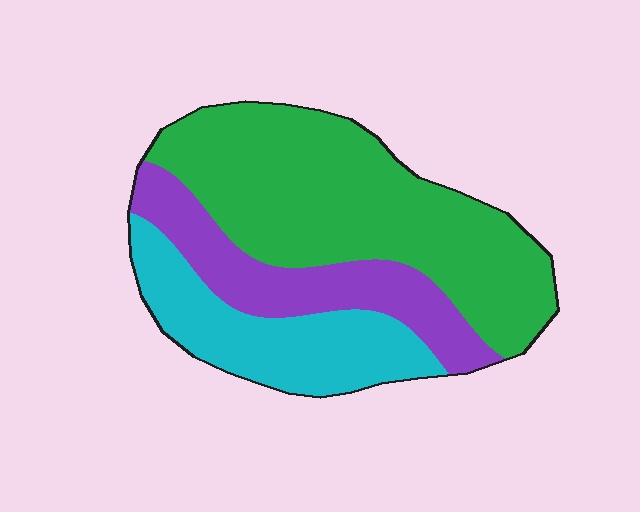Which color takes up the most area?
Green, at roughly 55%.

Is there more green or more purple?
Green.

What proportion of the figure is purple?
Purple covers about 25% of the figure.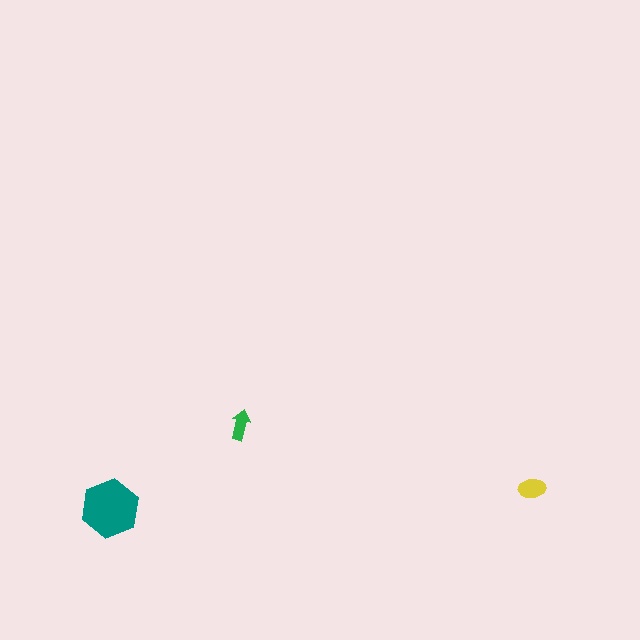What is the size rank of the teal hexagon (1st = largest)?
1st.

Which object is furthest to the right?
The yellow ellipse is rightmost.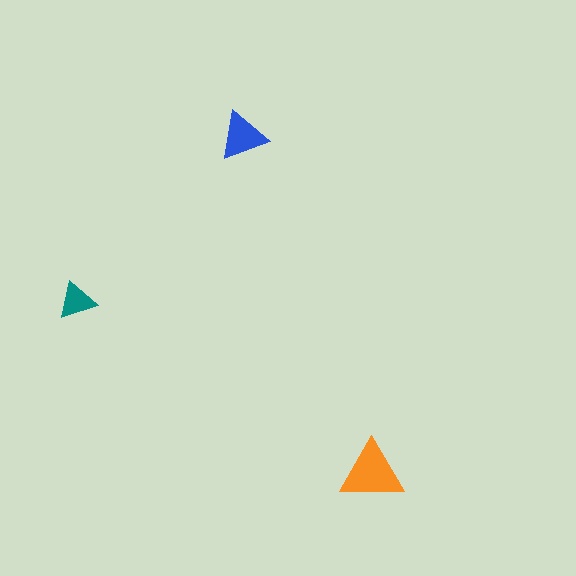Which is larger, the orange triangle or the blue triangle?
The orange one.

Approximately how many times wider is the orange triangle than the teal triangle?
About 1.5 times wider.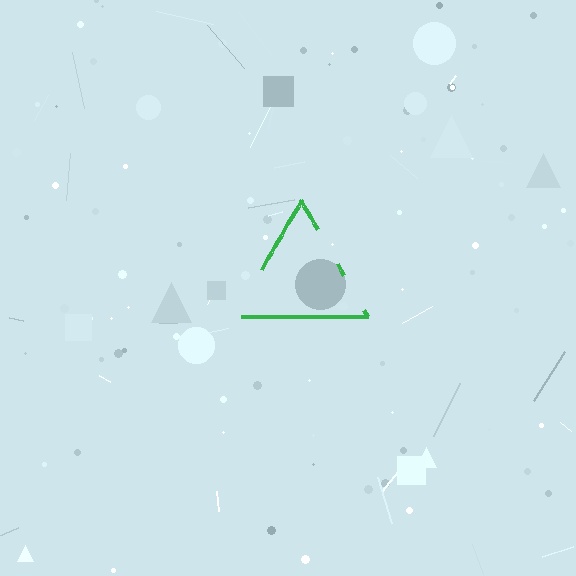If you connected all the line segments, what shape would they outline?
They would outline a triangle.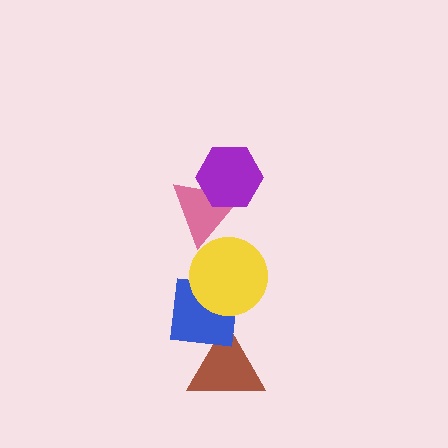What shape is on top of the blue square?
The yellow circle is on top of the blue square.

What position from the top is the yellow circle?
The yellow circle is 3rd from the top.